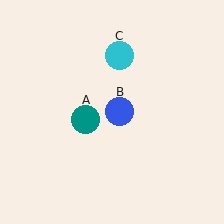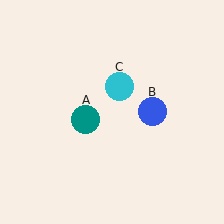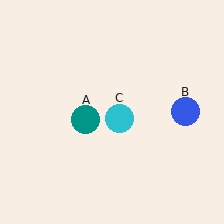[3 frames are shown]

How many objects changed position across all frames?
2 objects changed position: blue circle (object B), cyan circle (object C).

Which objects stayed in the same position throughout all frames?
Teal circle (object A) remained stationary.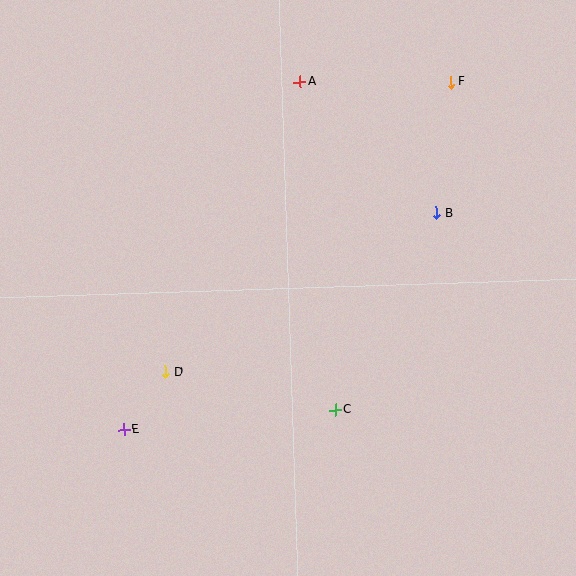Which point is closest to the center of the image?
Point C at (335, 410) is closest to the center.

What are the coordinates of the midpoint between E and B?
The midpoint between E and B is at (280, 321).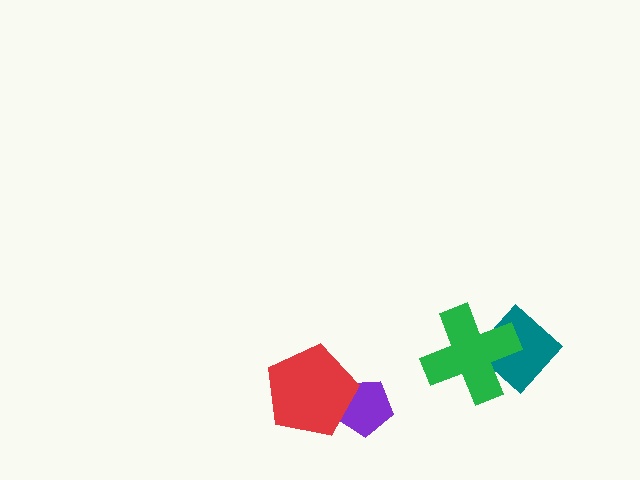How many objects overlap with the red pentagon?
1 object overlaps with the red pentagon.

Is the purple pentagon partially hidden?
Yes, it is partially covered by another shape.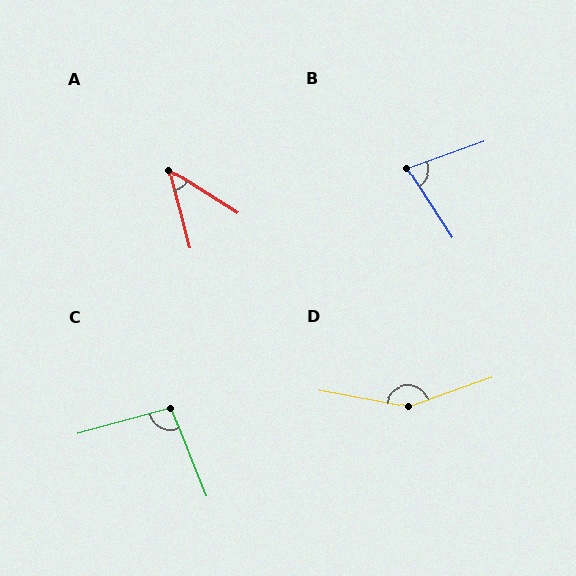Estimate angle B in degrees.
Approximately 77 degrees.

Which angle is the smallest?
A, at approximately 43 degrees.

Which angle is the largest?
D, at approximately 150 degrees.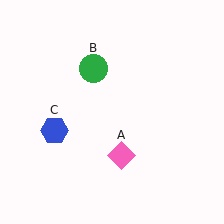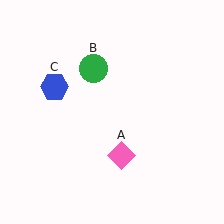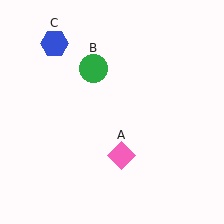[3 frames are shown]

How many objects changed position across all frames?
1 object changed position: blue hexagon (object C).